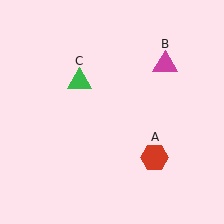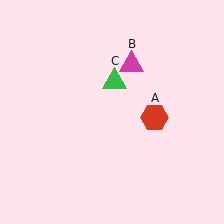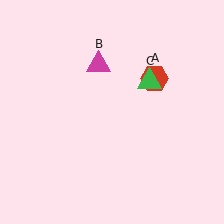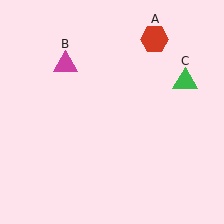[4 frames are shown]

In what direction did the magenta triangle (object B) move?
The magenta triangle (object B) moved left.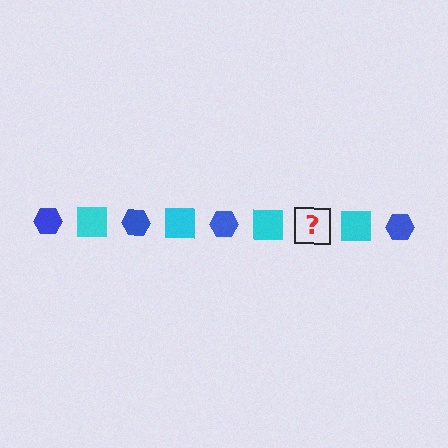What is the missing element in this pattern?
The missing element is a blue hexagon.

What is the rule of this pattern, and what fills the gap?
The rule is that the pattern alternates between blue hexagon and cyan square. The gap should be filled with a blue hexagon.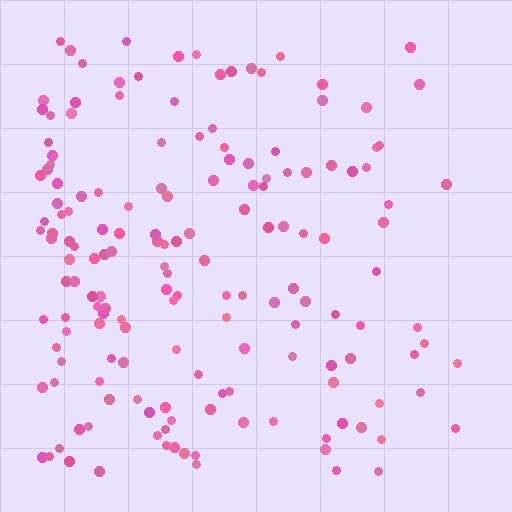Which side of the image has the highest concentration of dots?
The left.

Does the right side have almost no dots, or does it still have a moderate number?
Still a moderate number, just noticeably fewer than the left.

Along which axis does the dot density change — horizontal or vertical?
Horizontal.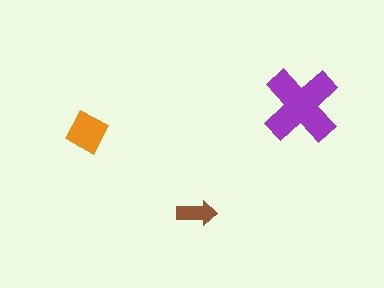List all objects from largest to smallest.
The purple cross, the orange square, the brown arrow.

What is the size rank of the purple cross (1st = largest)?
1st.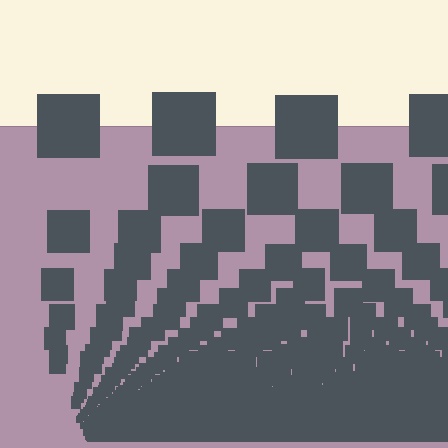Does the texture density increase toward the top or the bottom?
Density increases toward the bottom.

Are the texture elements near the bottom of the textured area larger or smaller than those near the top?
Smaller. The gradient is inverted — elements near the bottom are smaller and denser.